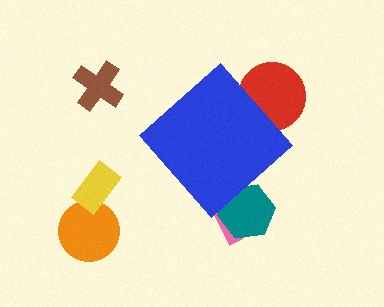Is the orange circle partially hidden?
No, the orange circle is fully visible.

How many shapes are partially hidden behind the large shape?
3 shapes are partially hidden.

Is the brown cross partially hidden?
No, the brown cross is fully visible.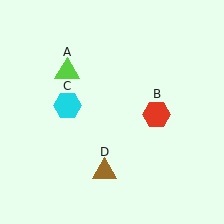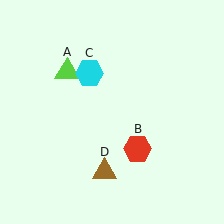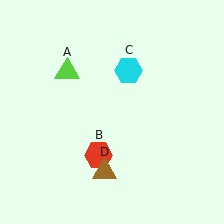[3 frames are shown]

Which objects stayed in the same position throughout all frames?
Lime triangle (object A) and brown triangle (object D) remained stationary.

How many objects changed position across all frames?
2 objects changed position: red hexagon (object B), cyan hexagon (object C).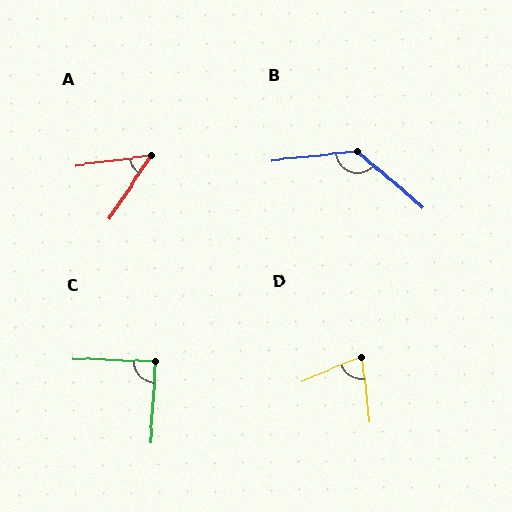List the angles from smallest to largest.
A (49°), D (74°), C (89°), B (133°).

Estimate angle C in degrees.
Approximately 89 degrees.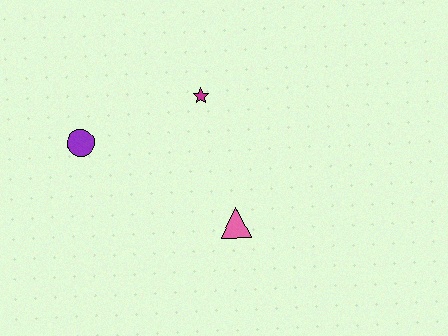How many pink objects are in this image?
There is 1 pink object.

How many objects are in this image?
There are 3 objects.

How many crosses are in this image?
There are no crosses.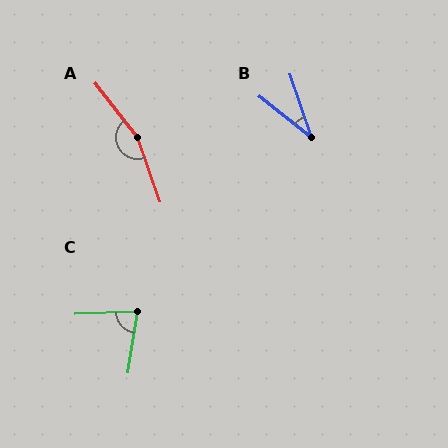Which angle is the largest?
A, at approximately 161 degrees.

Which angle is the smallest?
B, at approximately 34 degrees.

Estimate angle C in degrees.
Approximately 79 degrees.